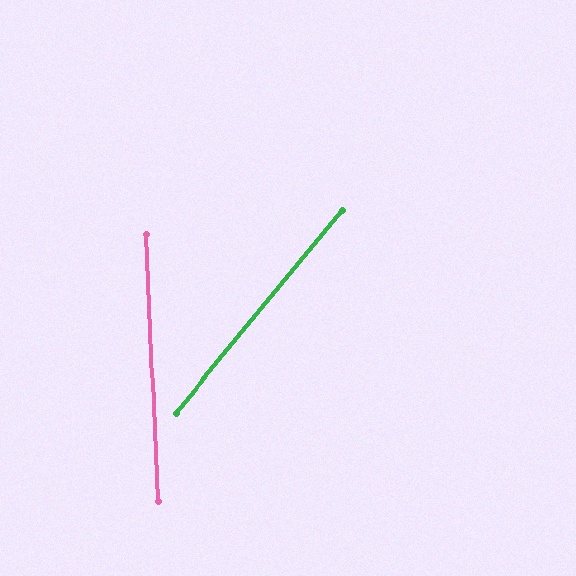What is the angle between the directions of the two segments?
Approximately 42 degrees.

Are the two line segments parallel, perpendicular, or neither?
Neither parallel nor perpendicular — they differ by about 42°.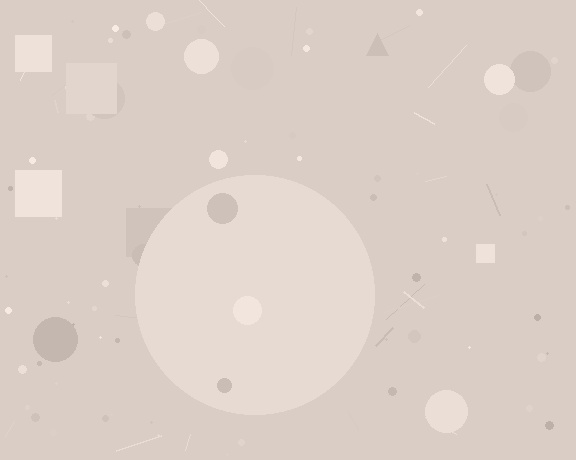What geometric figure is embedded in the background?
A circle is embedded in the background.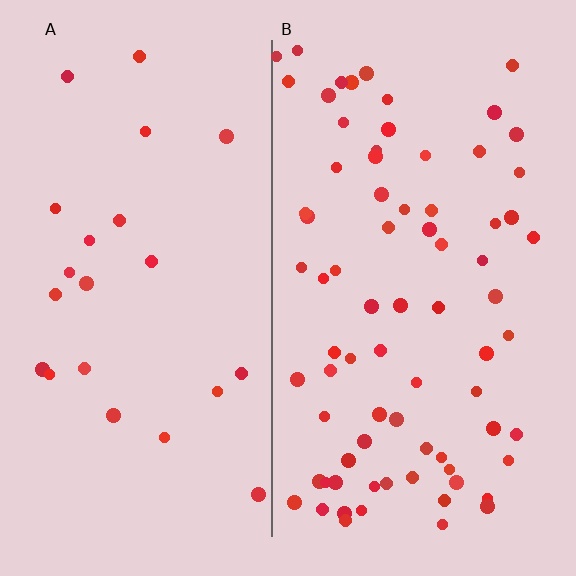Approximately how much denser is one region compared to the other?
Approximately 3.4× — region B over region A.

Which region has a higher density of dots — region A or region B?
B (the right).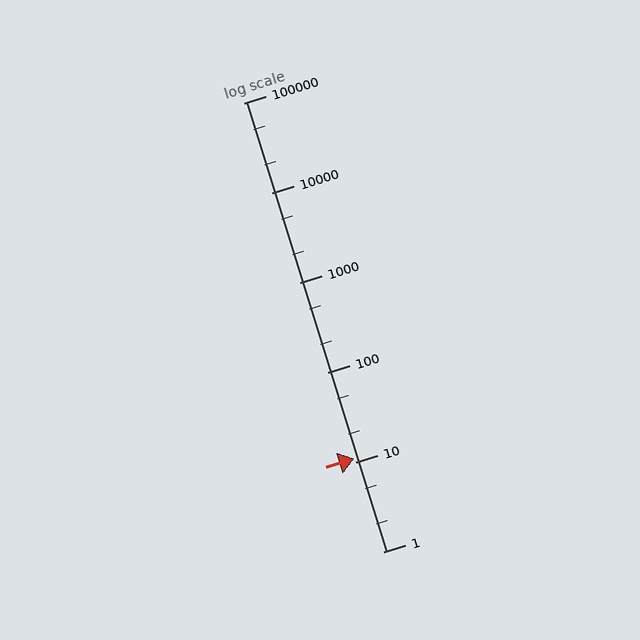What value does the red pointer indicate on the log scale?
The pointer indicates approximately 11.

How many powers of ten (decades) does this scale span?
The scale spans 5 decades, from 1 to 100000.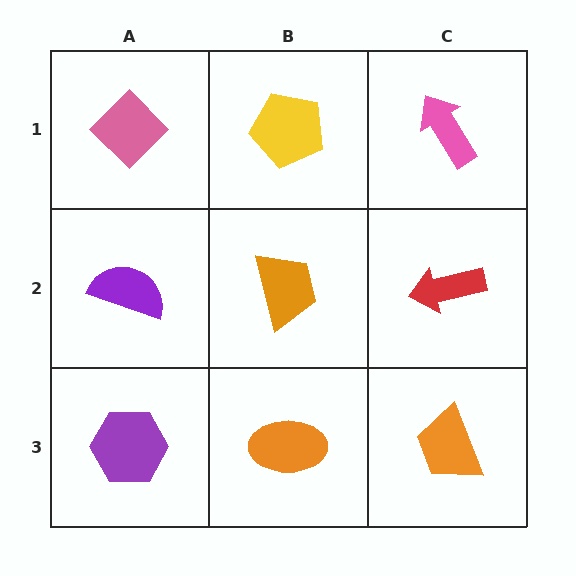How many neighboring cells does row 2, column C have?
3.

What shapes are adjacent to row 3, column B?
An orange trapezoid (row 2, column B), a purple hexagon (row 3, column A), an orange trapezoid (row 3, column C).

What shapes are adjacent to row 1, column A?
A purple semicircle (row 2, column A), a yellow pentagon (row 1, column B).